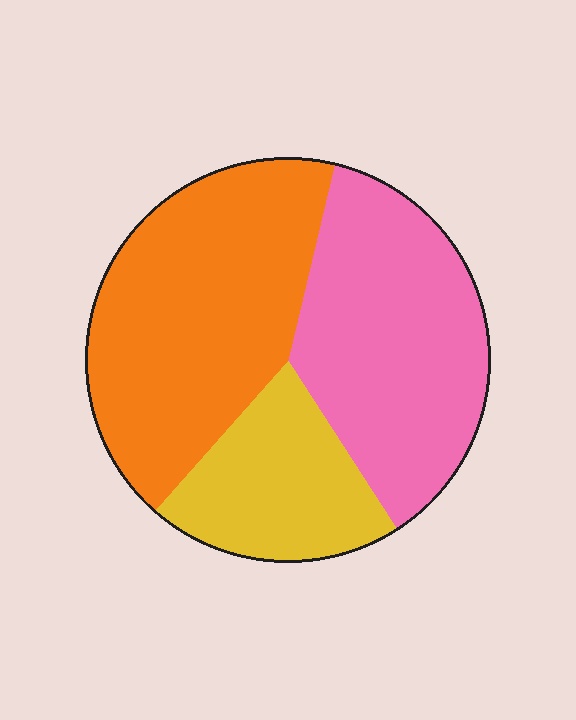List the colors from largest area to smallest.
From largest to smallest: orange, pink, yellow.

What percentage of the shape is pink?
Pink covers around 35% of the shape.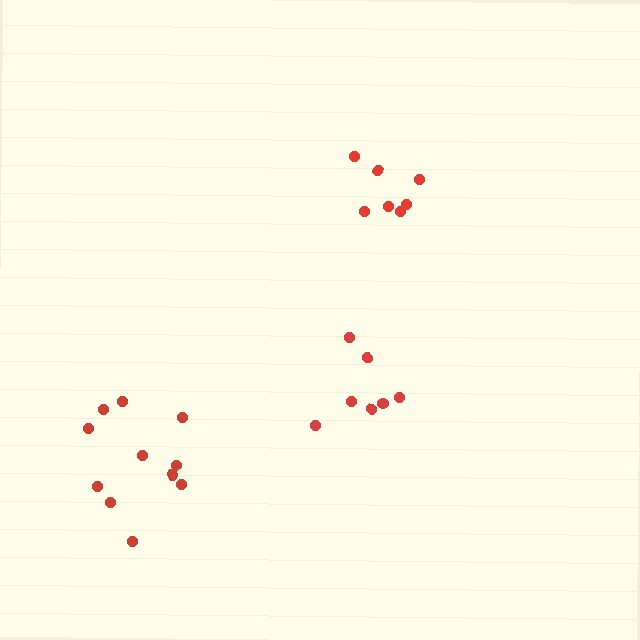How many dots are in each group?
Group 1: 7 dots, Group 2: 7 dots, Group 3: 11 dots (25 total).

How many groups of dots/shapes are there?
There are 3 groups.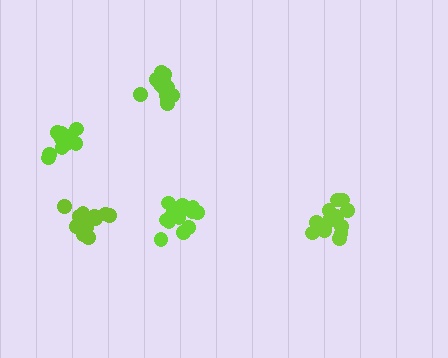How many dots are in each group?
Group 1: 14 dots, Group 2: 13 dots, Group 3: 13 dots, Group 4: 12 dots, Group 5: 13 dots (65 total).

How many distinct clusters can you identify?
There are 5 distinct clusters.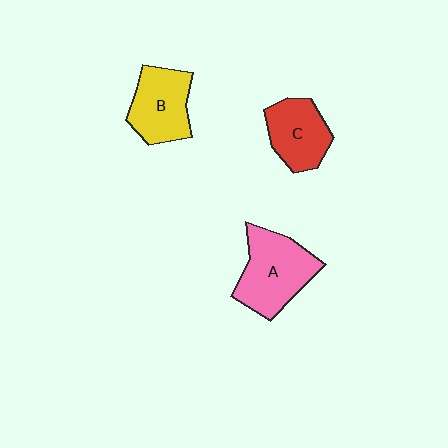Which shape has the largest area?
Shape A (pink).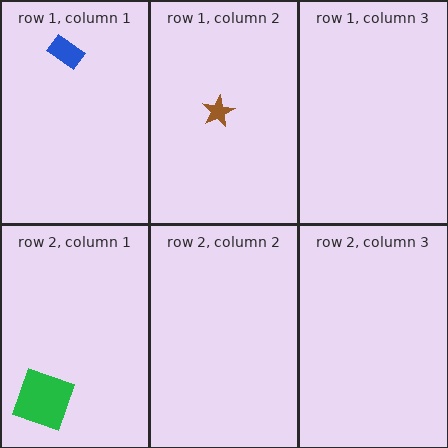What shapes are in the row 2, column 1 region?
The green square.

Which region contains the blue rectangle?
The row 1, column 1 region.